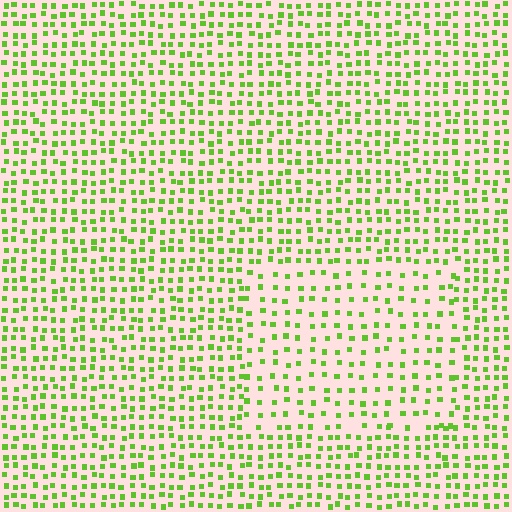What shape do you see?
I see a rectangle.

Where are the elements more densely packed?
The elements are more densely packed outside the rectangle boundary.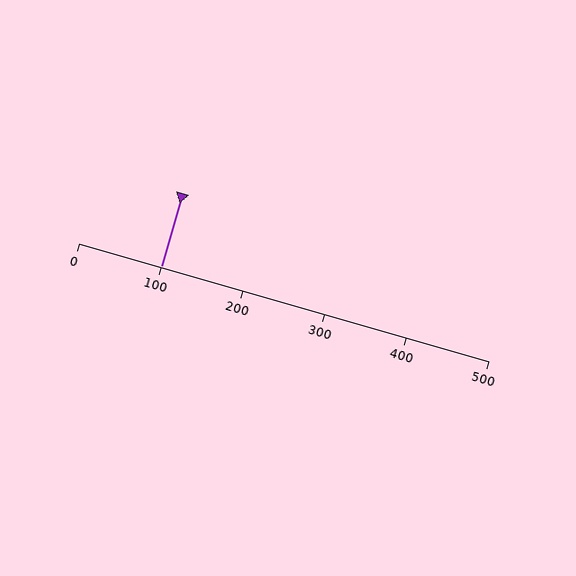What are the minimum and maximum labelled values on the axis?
The axis runs from 0 to 500.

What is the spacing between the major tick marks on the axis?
The major ticks are spaced 100 apart.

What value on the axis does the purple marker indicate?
The marker indicates approximately 100.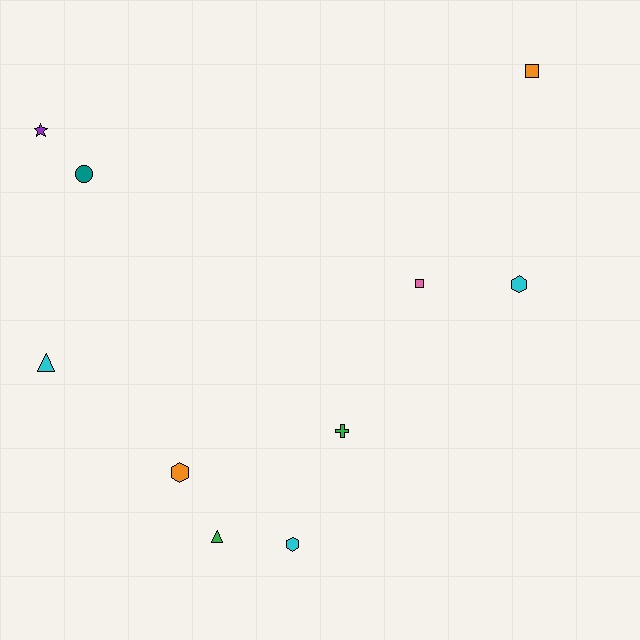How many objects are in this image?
There are 10 objects.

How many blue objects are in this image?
There are no blue objects.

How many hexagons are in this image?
There are 3 hexagons.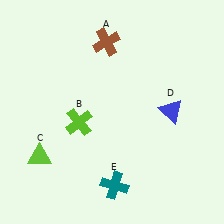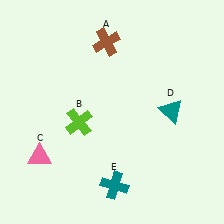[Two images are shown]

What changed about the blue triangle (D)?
In Image 1, D is blue. In Image 2, it changed to teal.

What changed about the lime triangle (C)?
In Image 1, C is lime. In Image 2, it changed to pink.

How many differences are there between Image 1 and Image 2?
There are 2 differences between the two images.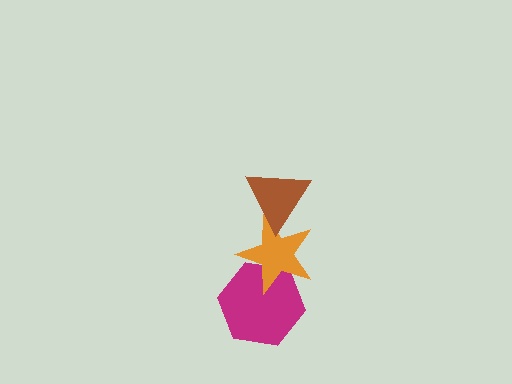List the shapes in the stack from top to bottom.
From top to bottom: the brown triangle, the orange star, the magenta hexagon.